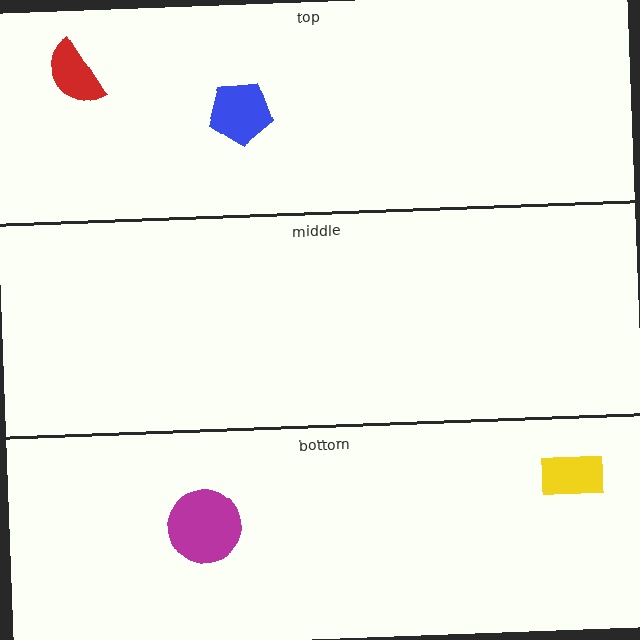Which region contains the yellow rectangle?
The bottom region.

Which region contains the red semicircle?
The top region.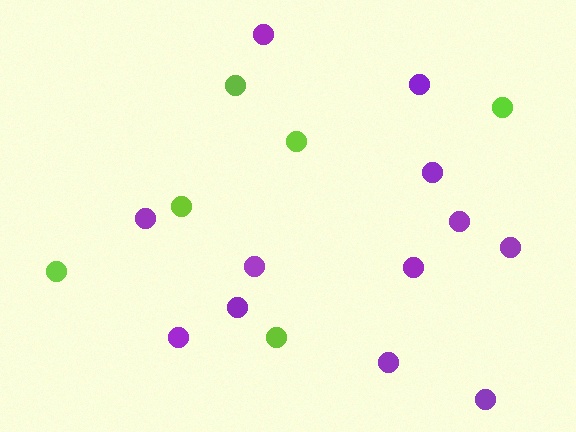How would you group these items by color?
There are 2 groups: one group of purple circles (12) and one group of lime circles (6).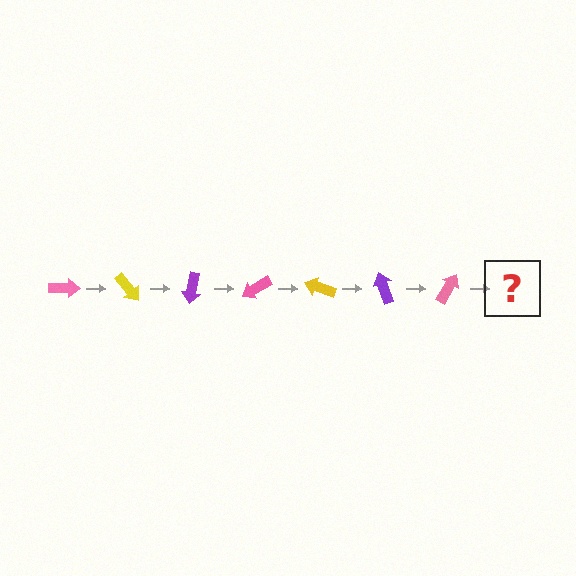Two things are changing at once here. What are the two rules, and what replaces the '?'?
The two rules are that it rotates 50 degrees each step and the color cycles through pink, yellow, and purple. The '?' should be a yellow arrow, rotated 350 degrees from the start.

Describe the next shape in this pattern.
It should be a yellow arrow, rotated 350 degrees from the start.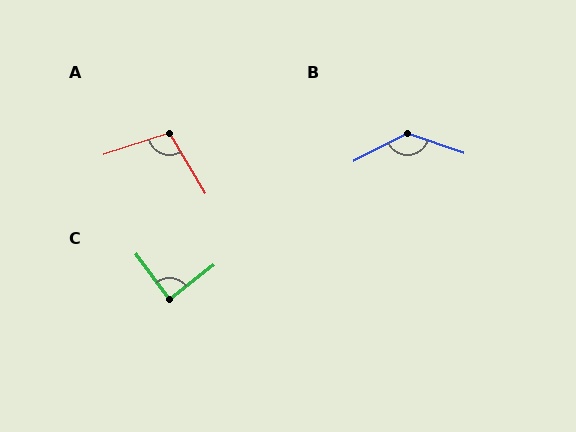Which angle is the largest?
B, at approximately 133 degrees.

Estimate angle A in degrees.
Approximately 103 degrees.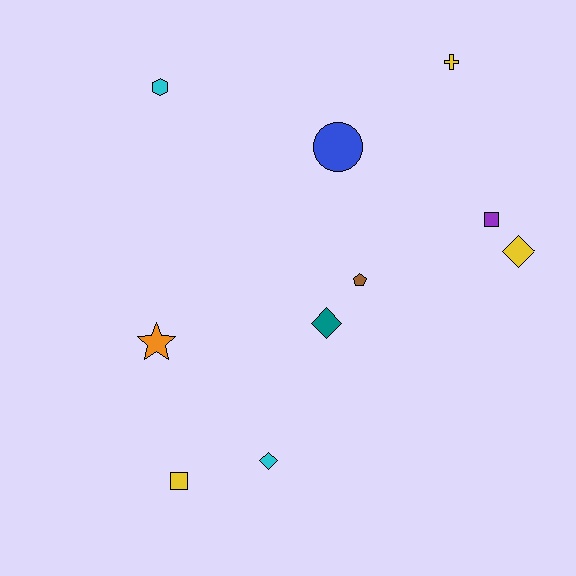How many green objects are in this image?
There are no green objects.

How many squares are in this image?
There are 2 squares.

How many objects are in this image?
There are 10 objects.